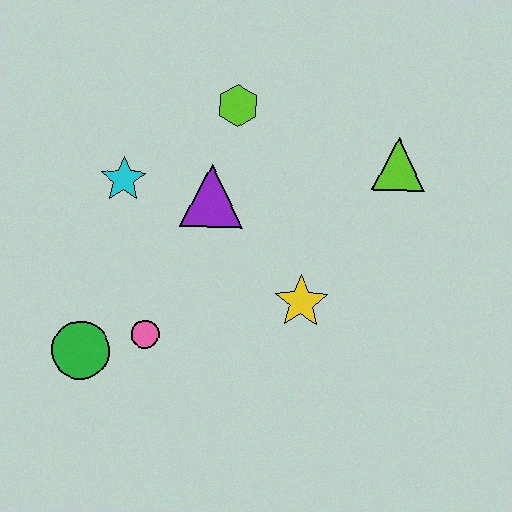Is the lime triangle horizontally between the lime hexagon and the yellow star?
No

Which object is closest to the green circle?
The pink circle is closest to the green circle.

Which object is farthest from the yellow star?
The green circle is farthest from the yellow star.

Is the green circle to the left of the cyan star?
Yes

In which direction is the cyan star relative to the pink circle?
The cyan star is above the pink circle.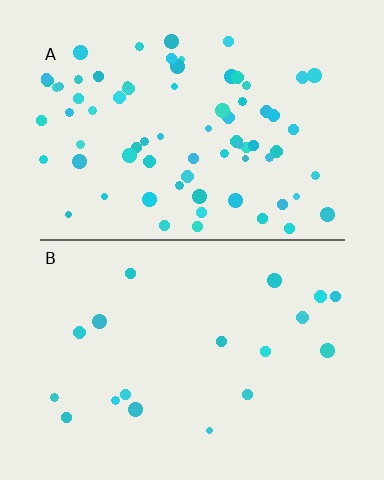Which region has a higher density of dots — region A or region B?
A (the top).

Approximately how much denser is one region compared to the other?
Approximately 4.0× — region A over region B.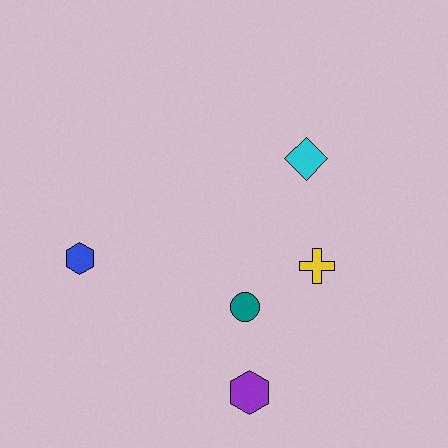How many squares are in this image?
There are no squares.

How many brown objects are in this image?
There are no brown objects.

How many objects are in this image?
There are 5 objects.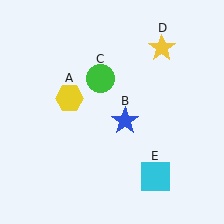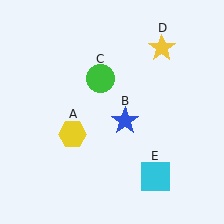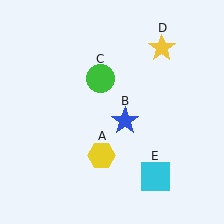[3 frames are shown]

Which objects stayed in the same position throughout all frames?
Blue star (object B) and green circle (object C) and yellow star (object D) and cyan square (object E) remained stationary.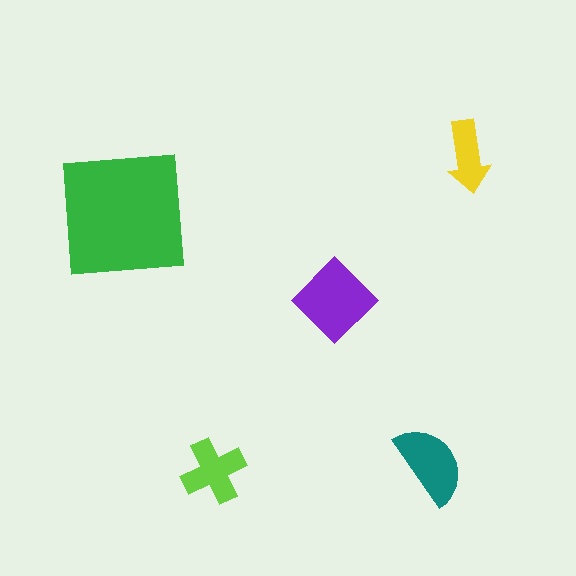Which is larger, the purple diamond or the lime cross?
The purple diamond.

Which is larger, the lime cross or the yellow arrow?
The lime cross.